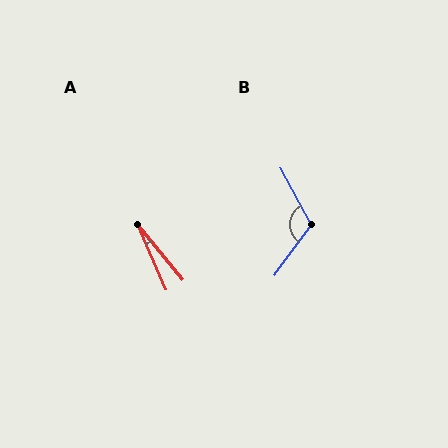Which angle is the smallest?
A, at approximately 16 degrees.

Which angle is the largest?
B, at approximately 116 degrees.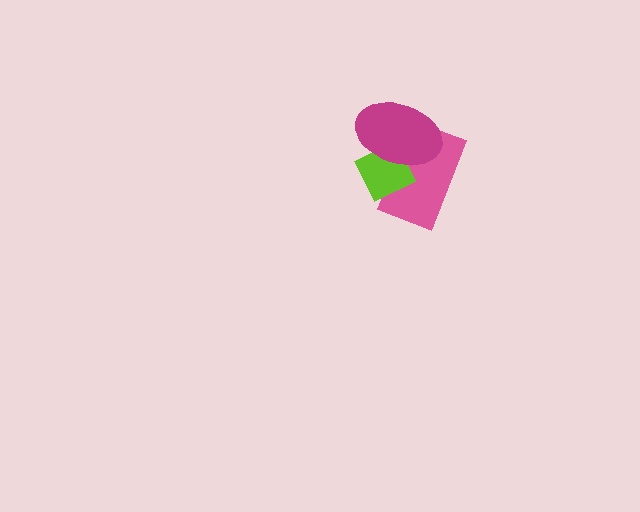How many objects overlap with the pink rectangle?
2 objects overlap with the pink rectangle.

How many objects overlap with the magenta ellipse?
2 objects overlap with the magenta ellipse.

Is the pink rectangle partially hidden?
Yes, it is partially covered by another shape.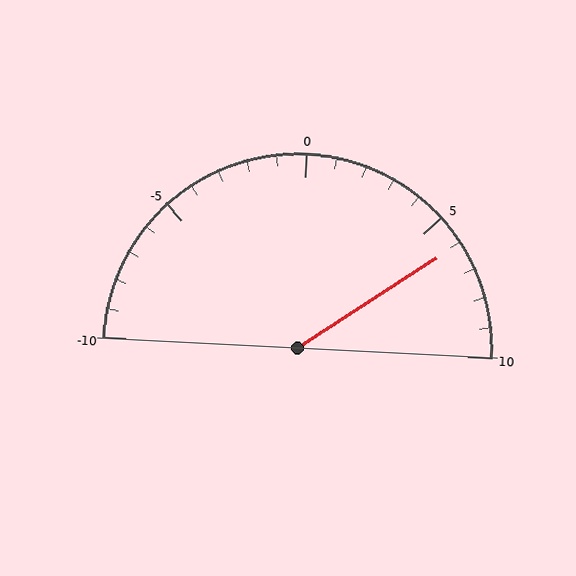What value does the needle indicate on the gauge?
The needle indicates approximately 6.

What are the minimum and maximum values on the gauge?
The gauge ranges from -10 to 10.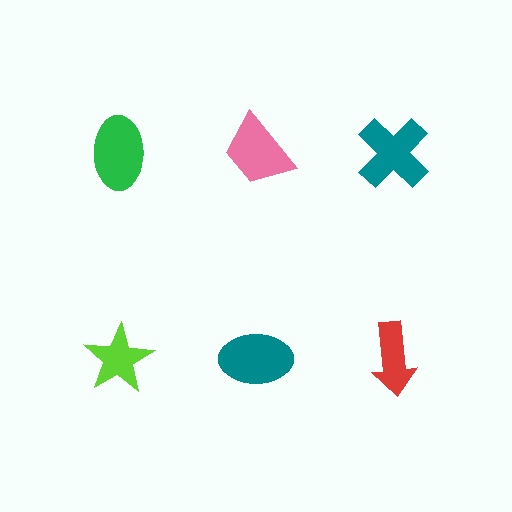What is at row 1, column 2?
A pink trapezoid.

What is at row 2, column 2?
A teal ellipse.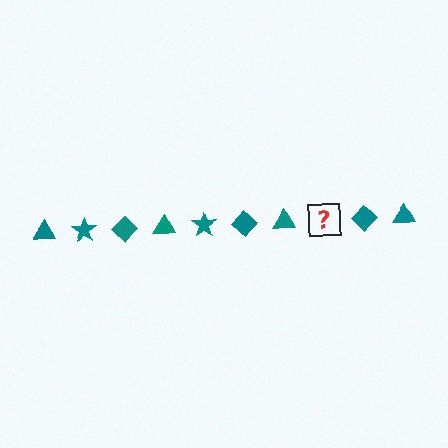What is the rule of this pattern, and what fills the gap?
The rule is that the pattern cycles through triangle, star, diamond shapes in teal. The gap should be filled with a teal star.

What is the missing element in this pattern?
The missing element is a teal star.